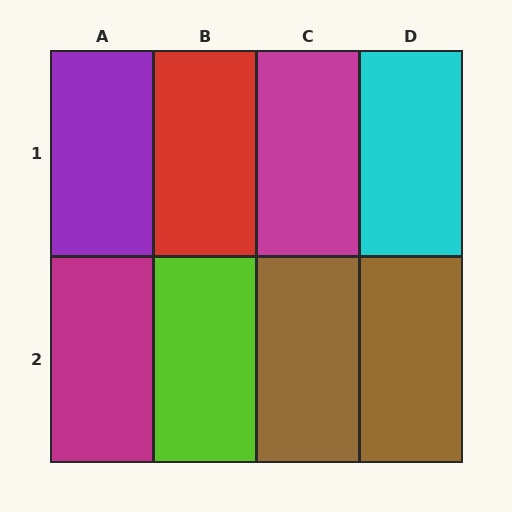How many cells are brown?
2 cells are brown.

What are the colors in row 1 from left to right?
Purple, red, magenta, cyan.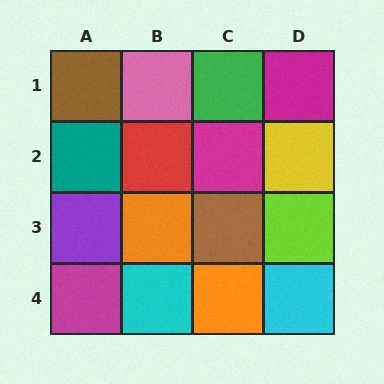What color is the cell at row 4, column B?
Cyan.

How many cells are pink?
1 cell is pink.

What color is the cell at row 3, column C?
Brown.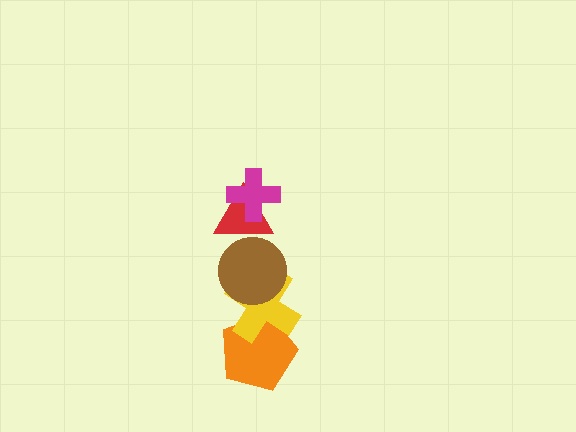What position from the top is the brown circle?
The brown circle is 3rd from the top.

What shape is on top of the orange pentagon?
The yellow cross is on top of the orange pentagon.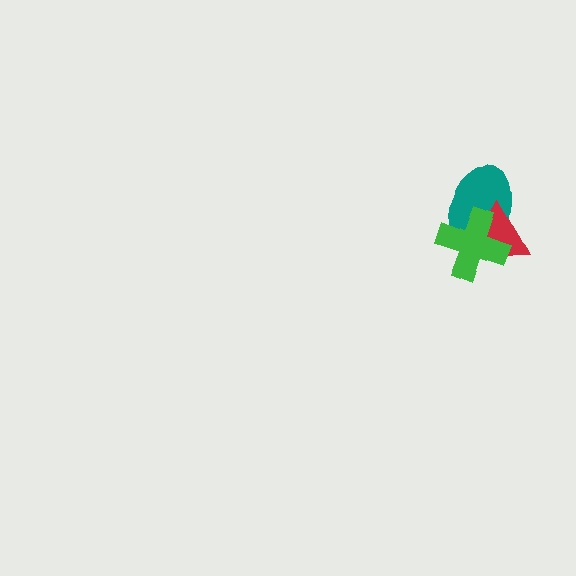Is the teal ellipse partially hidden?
Yes, it is partially covered by another shape.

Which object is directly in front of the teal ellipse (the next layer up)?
The red triangle is directly in front of the teal ellipse.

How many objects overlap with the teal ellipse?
2 objects overlap with the teal ellipse.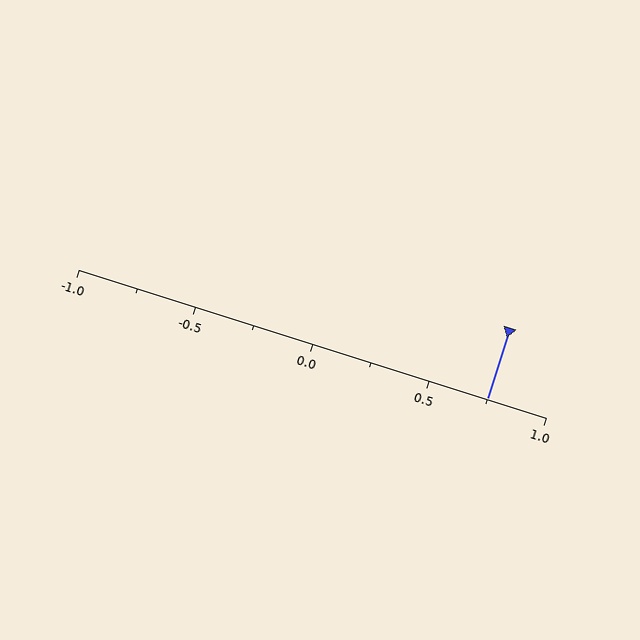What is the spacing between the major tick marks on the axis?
The major ticks are spaced 0.5 apart.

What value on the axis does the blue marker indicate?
The marker indicates approximately 0.75.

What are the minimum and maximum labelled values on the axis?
The axis runs from -1.0 to 1.0.